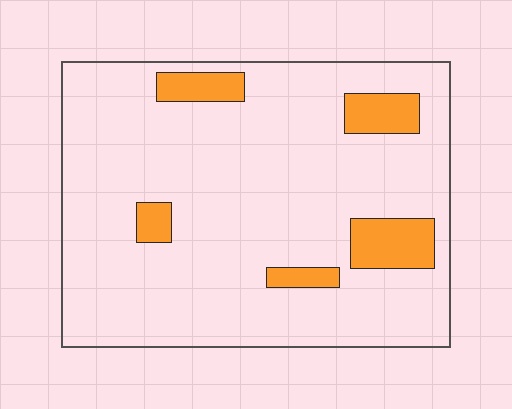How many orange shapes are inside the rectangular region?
5.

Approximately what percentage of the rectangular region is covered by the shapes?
Approximately 10%.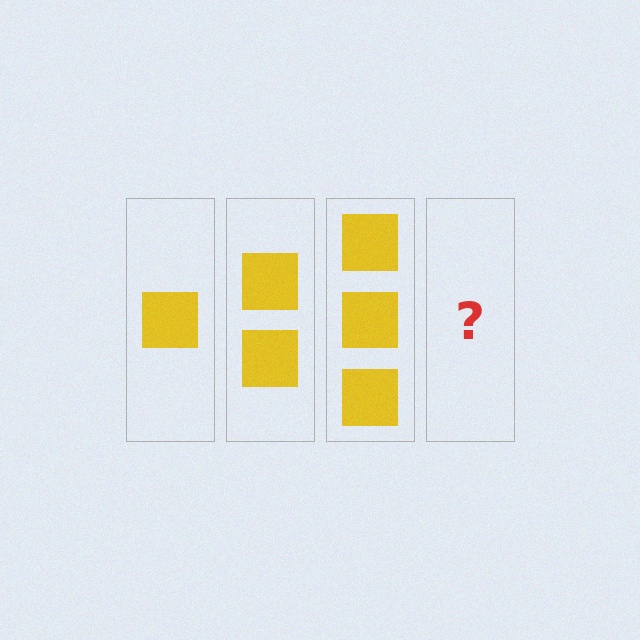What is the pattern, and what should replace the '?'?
The pattern is that each step adds one more square. The '?' should be 4 squares.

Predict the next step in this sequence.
The next step is 4 squares.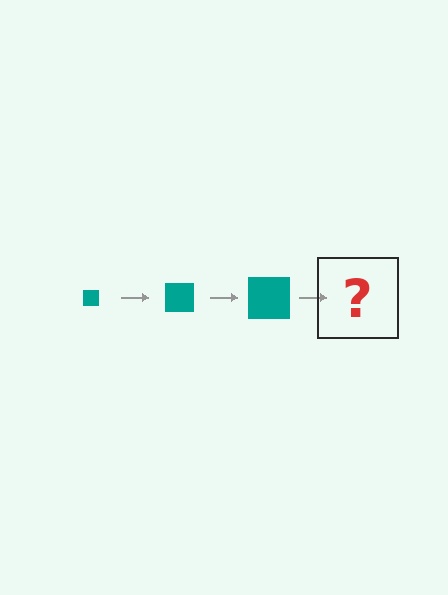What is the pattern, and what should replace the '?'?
The pattern is that the square gets progressively larger each step. The '?' should be a teal square, larger than the previous one.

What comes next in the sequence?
The next element should be a teal square, larger than the previous one.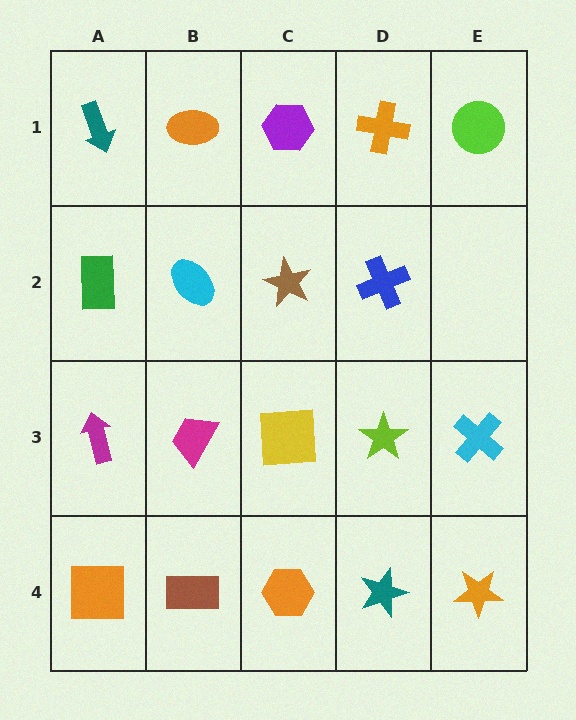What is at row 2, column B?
A cyan ellipse.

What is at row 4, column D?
A teal star.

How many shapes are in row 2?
4 shapes.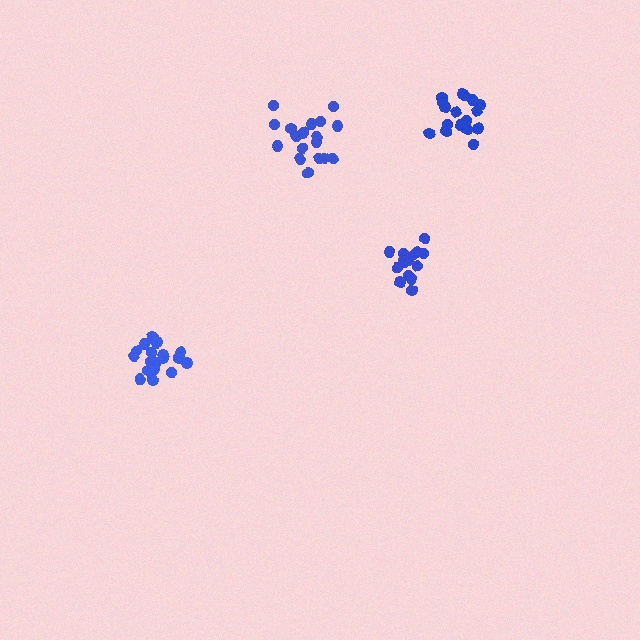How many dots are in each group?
Group 1: 19 dots, Group 2: 15 dots, Group 3: 20 dots, Group 4: 18 dots (72 total).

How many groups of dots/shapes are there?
There are 4 groups.